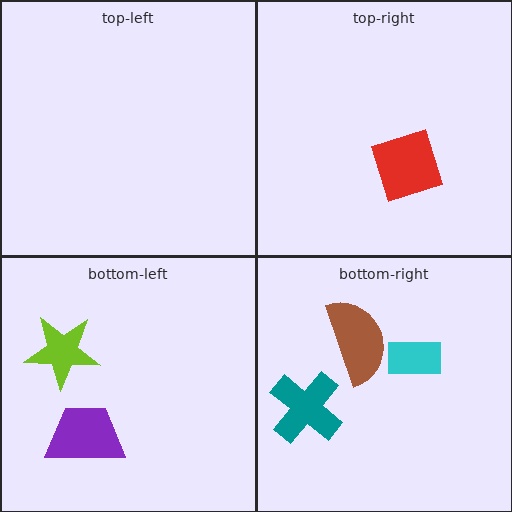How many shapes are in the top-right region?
1.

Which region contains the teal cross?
The bottom-right region.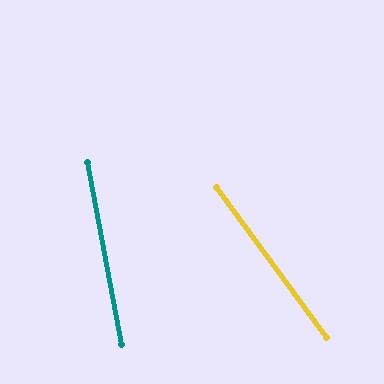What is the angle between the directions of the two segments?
Approximately 25 degrees.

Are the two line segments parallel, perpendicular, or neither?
Neither parallel nor perpendicular — they differ by about 25°.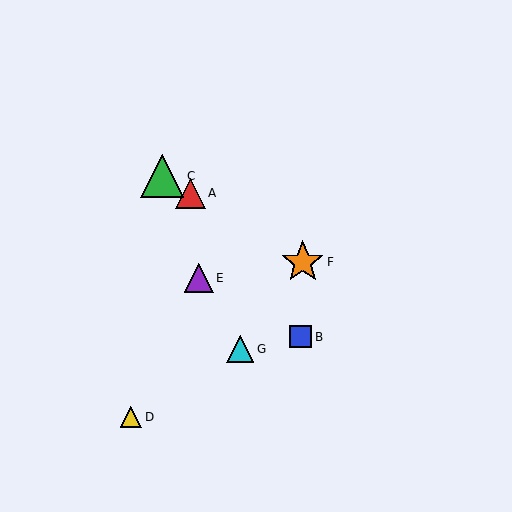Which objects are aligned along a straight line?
Objects A, C, F are aligned along a straight line.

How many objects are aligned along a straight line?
3 objects (A, C, F) are aligned along a straight line.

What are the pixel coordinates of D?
Object D is at (131, 417).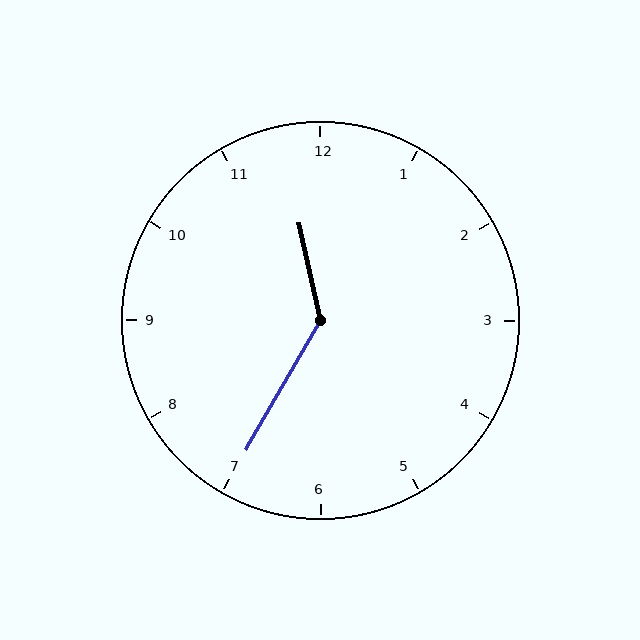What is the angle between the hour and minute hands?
Approximately 138 degrees.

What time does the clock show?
11:35.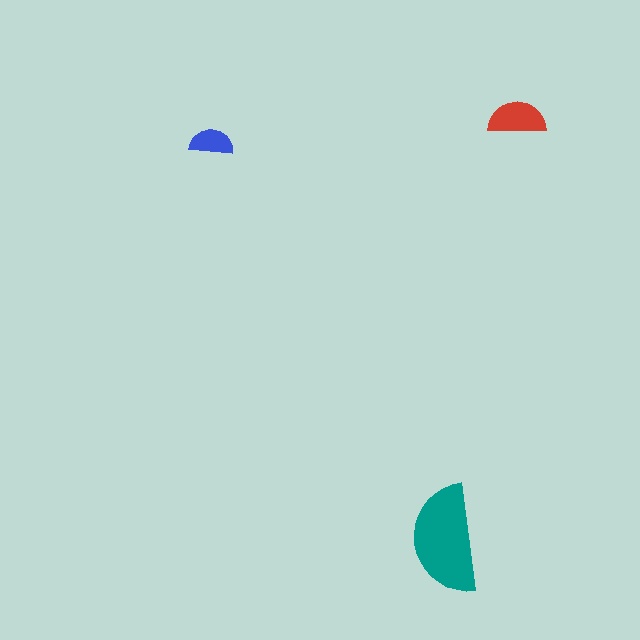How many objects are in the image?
There are 3 objects in the image.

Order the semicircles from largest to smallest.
the teal one, the red one, the blue one.